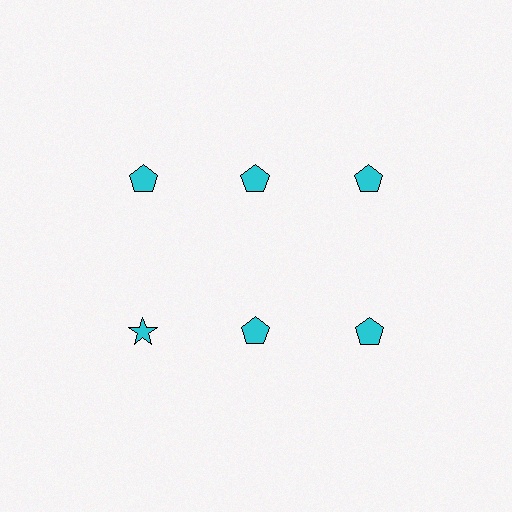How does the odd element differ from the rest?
It has a different shape: star instead of pentagon.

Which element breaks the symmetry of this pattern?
The cyan star in the second row, leftmost column breaks the symmetry. All other shapes are cyan pentagons.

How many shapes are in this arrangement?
There are 6 shapes arranged in a grid pattern.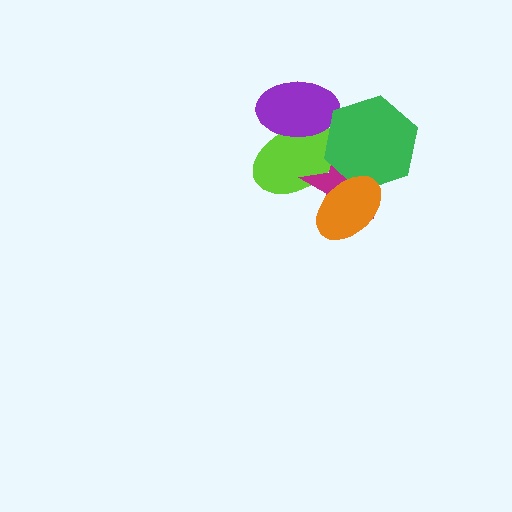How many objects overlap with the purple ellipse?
2 objects overlap with the purple ellipse.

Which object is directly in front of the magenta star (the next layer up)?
The green hexagon is directly in front of the magenta star.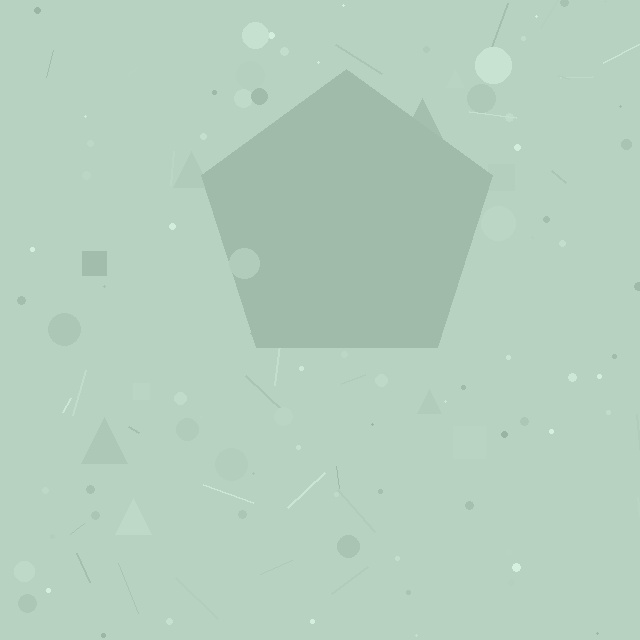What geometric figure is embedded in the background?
A pentagon is embedded in the background.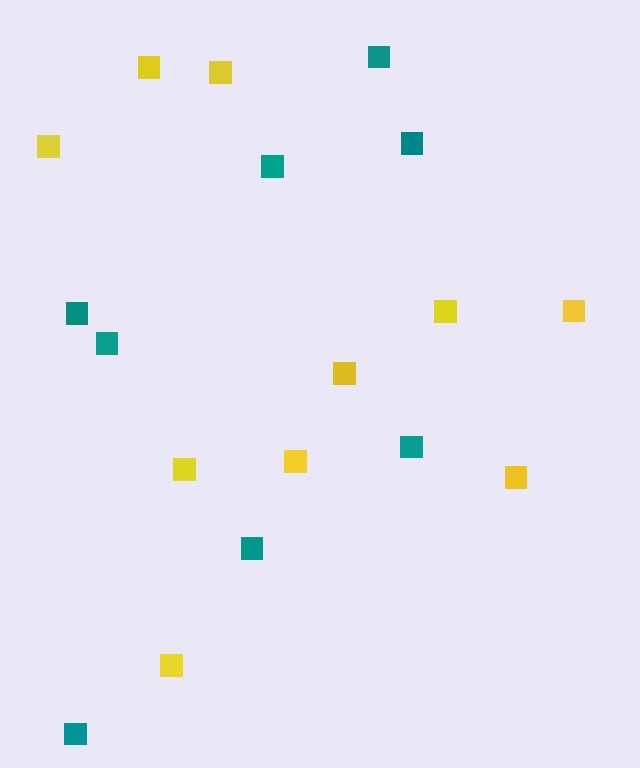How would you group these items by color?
There are 2 groups: one group of teal squares (8) and one group of yellow squares (10).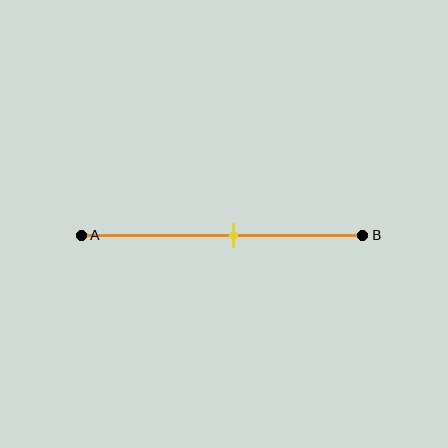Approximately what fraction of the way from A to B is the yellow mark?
The yellow mark is approximately 55% of the way from A to B.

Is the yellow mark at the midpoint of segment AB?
No, the mark is at about 55% from A, not at the 50% midpoint.